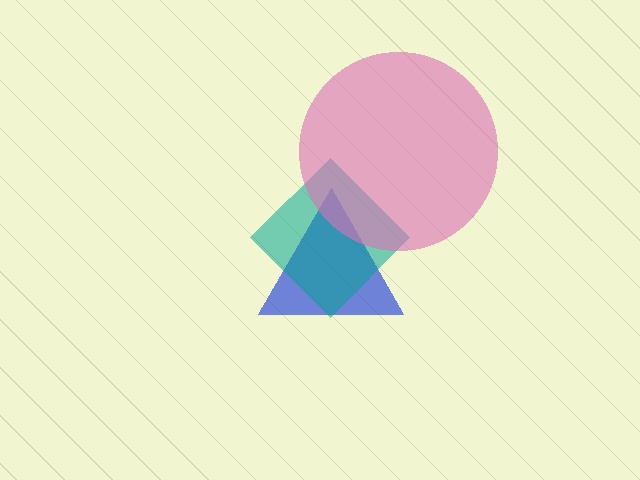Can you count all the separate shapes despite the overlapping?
Yes, there are 3 separate shapes.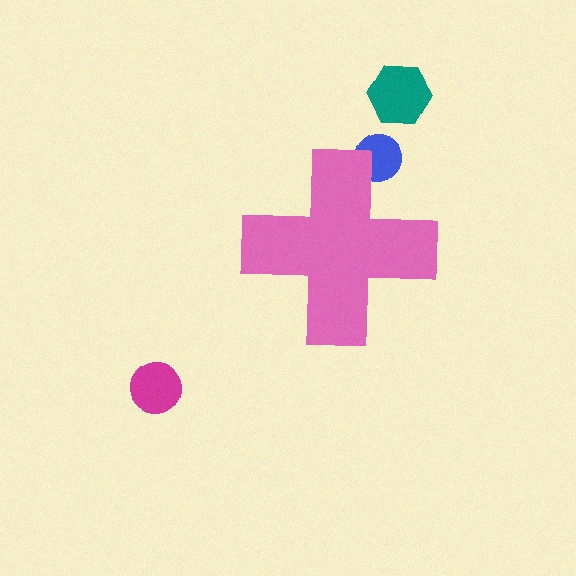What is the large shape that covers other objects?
A pink cross.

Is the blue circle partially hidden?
Yes, the blue circle is partially hidden behind the pink cross.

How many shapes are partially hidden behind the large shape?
1 shape is partially hidden.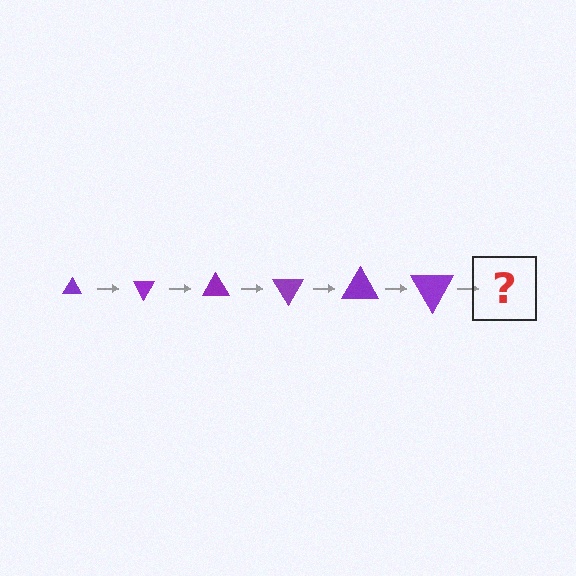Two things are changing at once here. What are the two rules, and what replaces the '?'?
The two rules are that the triangle grows larger each step and it rotates 60 degrees each step. The '?' should be a triangle, larger than the previous one and rotated 360 degrees from the start.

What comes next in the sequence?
The next element should be a triangle, larger than the previous one and rotated 360 degrees from the start.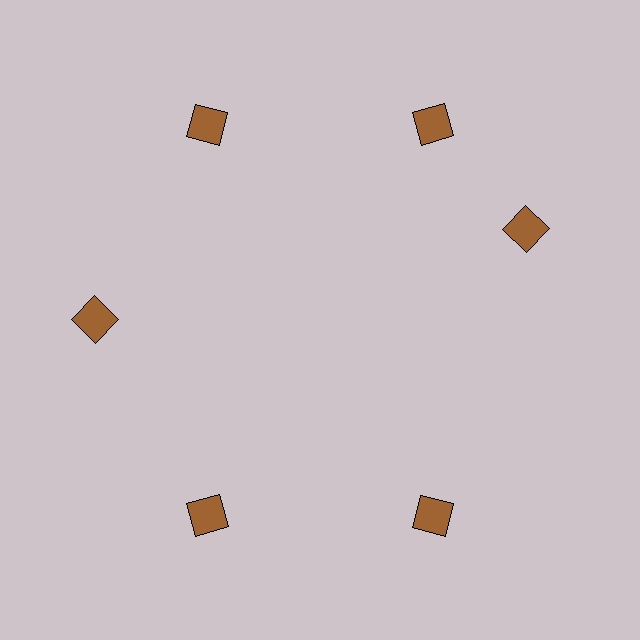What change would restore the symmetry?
The symmetry would be restored by rotating it back into even spacing with its neighbors so that all 6 diamonds sit at equal angles and equal distance from the center.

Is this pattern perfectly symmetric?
No. The 6 brown diamonds are arranged in a ring, but one element near the 3 o'clock position is rotated out of alignment along the ring, breaking the 6-fold rotational symmetry.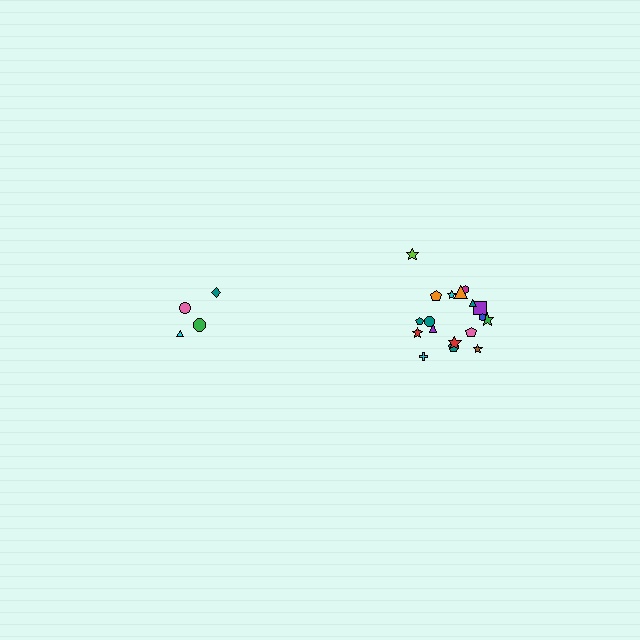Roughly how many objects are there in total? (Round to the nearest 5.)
Roughly 20 objects in total.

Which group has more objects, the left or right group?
The right group.